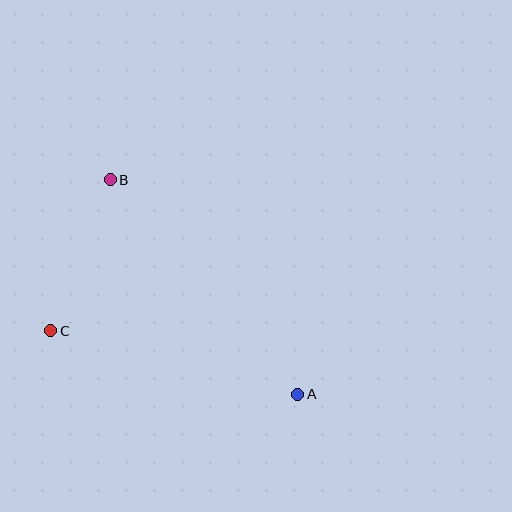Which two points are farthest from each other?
Points A and B are farthest from each other.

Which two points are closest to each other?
Points B and C are closest to each other.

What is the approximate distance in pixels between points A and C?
The distance between A and C is approximately 255 pixels.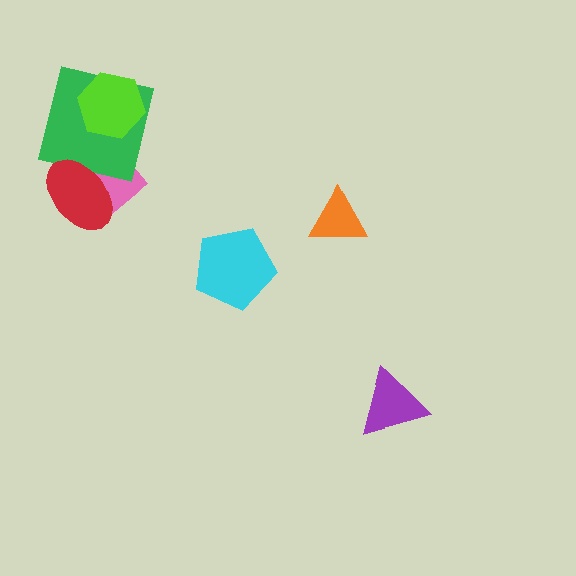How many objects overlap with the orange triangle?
0 objects overlap with the orange triangle.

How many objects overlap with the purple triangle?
0 objects overlap with the purple triangle.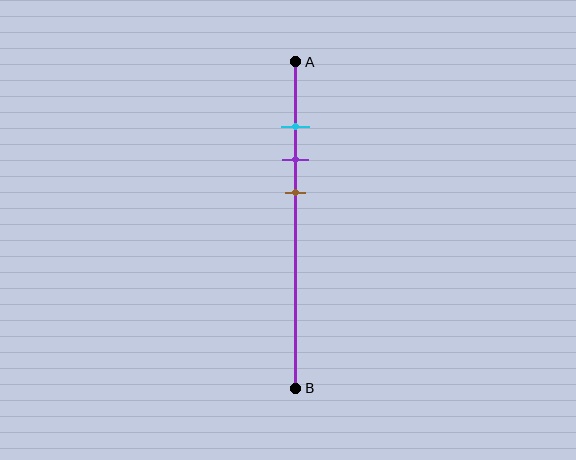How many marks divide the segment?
There are 3 marks dividing the segment.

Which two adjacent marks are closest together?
The cyan and purple marks are the closest adjacent pair.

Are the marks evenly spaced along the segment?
Yes, the marks are approximately evenly spaced.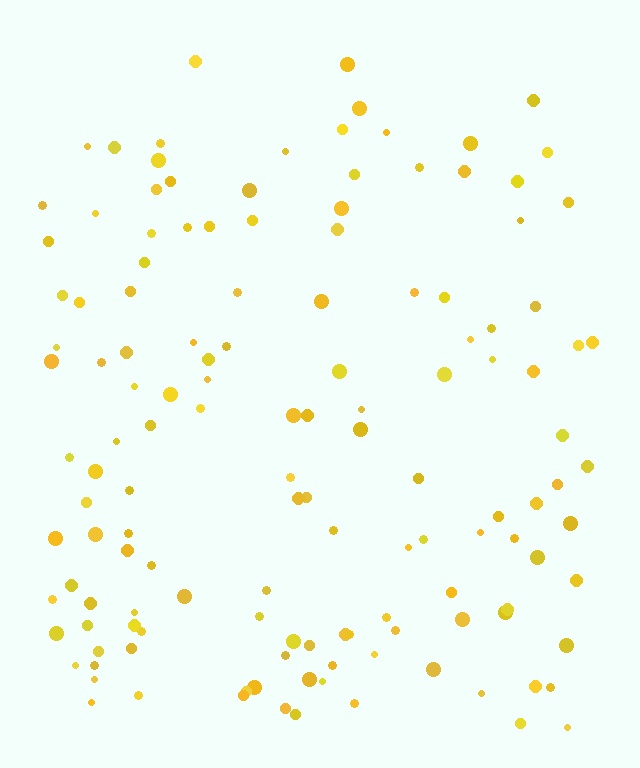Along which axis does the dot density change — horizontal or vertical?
Vertical.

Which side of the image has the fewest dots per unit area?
The top.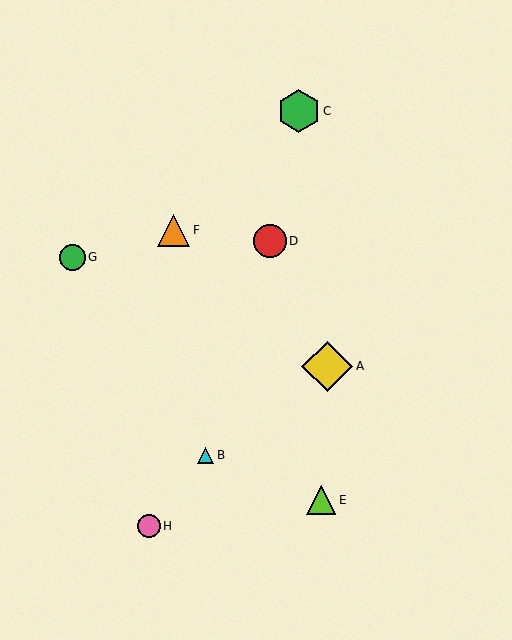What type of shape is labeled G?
Shape G is a green circle.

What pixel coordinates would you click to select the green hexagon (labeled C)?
Click at (299, 111) to select the green hexagon C.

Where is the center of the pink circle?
The center of the pink circle is at (149, 526).